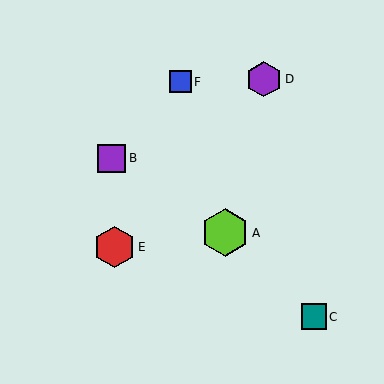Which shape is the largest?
The lime hexagon (labeled A) is the largest.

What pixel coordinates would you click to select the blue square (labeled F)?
Click at (180, 82) to select the blue square F.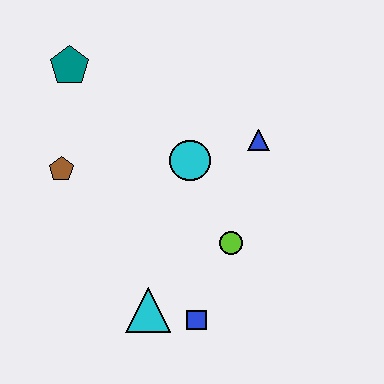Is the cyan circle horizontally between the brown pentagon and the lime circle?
Yes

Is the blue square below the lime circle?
Yes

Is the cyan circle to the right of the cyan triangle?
Yes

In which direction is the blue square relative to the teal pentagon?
The blue square is below the teal pentagon.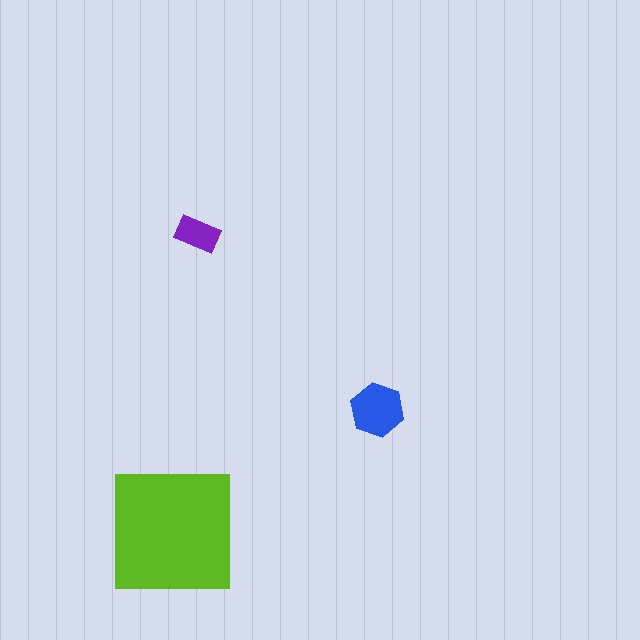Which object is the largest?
The lime square.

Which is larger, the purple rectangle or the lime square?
The lime square.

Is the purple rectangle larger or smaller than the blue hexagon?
Smaller.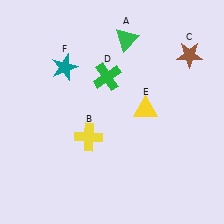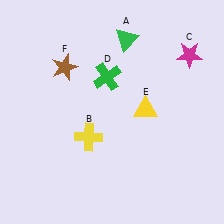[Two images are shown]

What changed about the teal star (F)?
In Image 1, F is teal. In Image 2, it changed to brown.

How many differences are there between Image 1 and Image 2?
There are 2 differences between the two images.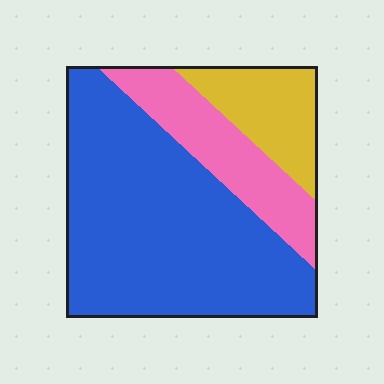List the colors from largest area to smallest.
From largest to smallest: blue, pink, yellow.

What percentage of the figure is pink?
Pink takes up about one fifth (1/5) of the figure.